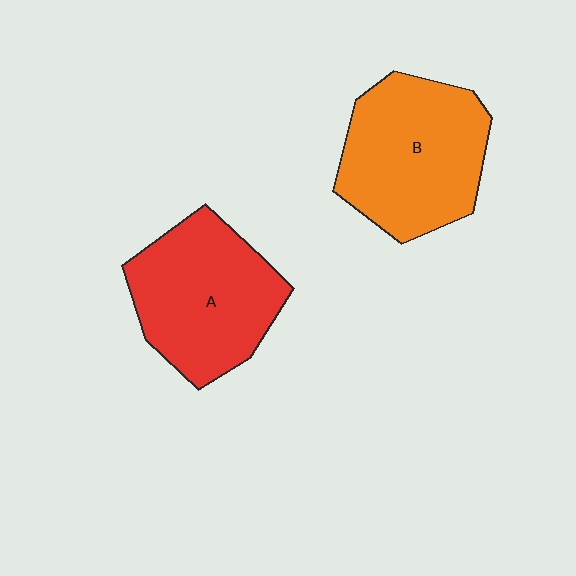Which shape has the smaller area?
Shape A (red).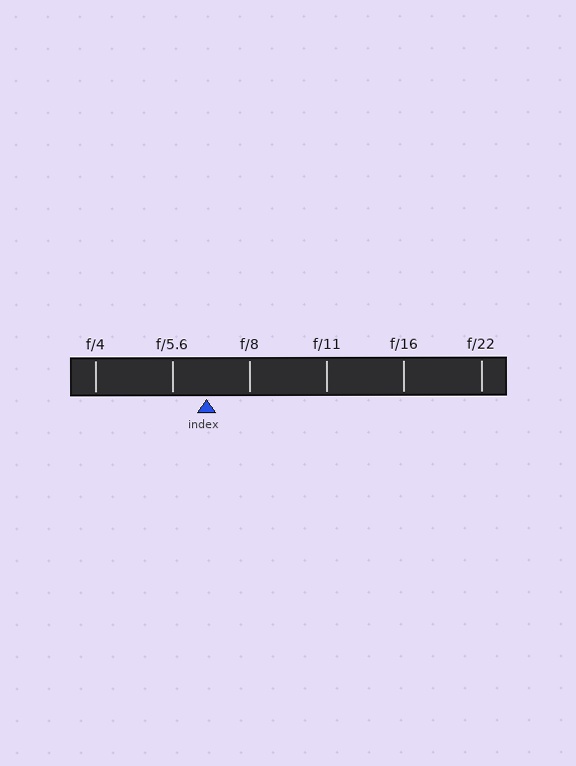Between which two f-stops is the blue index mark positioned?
The index mark is between f/5.6 and f/8.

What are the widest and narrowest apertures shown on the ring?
The widest aperture shown is f/4 and the narrowest is f/22.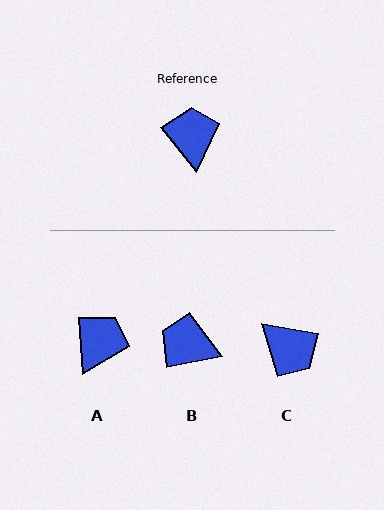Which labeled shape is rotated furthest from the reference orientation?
C, about 138 degrees away.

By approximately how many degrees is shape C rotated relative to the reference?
Approximately 138 degrees clockwise.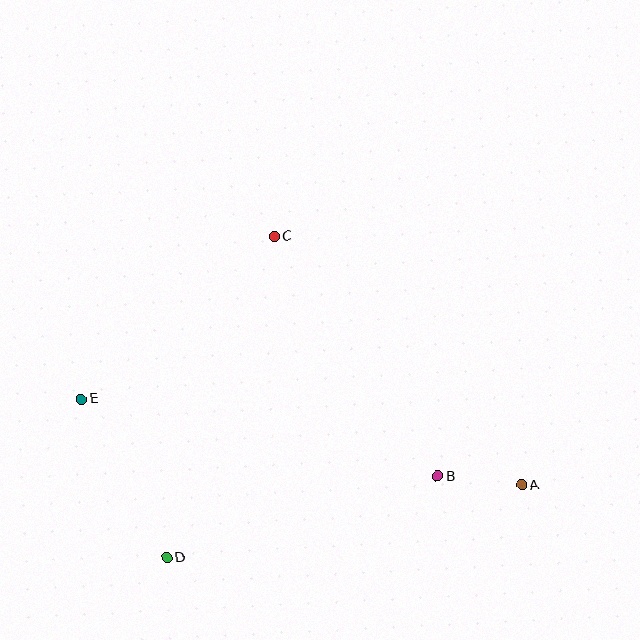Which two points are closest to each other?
Points A and B are closest to each other.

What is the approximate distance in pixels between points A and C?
The distance between A and C is approximately 351 pixels.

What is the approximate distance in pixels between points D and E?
The distance between D and E is approximately 180 pixels.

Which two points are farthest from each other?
Points A and E are farthest from each other.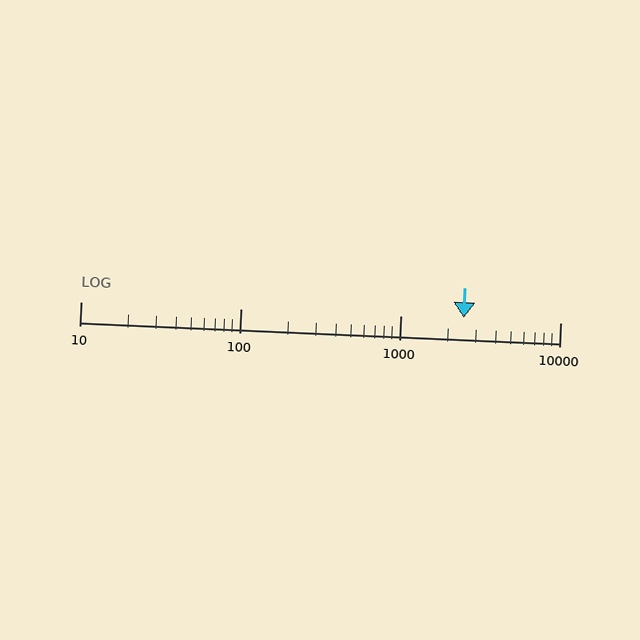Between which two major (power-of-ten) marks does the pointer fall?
The pointer is between 1000 and 10000.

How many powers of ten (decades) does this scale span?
The scale spans 3 decades, from 10 to 10000.